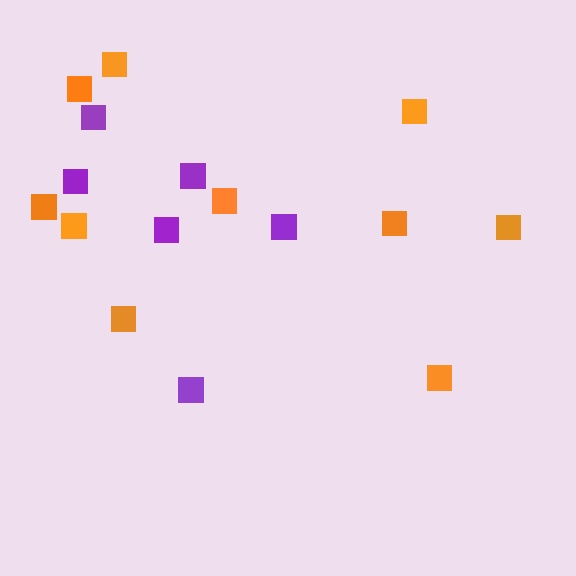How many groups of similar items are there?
There are 2 groups: one group of orange squares (10) and one group of purple squares (6).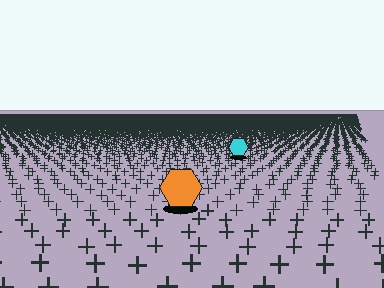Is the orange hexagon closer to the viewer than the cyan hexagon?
Yes. The orange hexagon is closer — you can tell from the texture gradient: the ground texture is coarser near it.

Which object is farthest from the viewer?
The cyan hexagon is farthest from the viewer. It appears smaller and the ground texture around it is denser.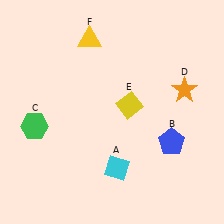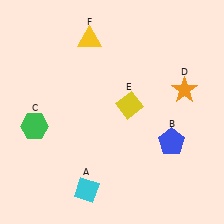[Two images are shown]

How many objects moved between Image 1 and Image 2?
1 object moved between the two images.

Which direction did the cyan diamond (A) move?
The cyan diamond (A) moved left.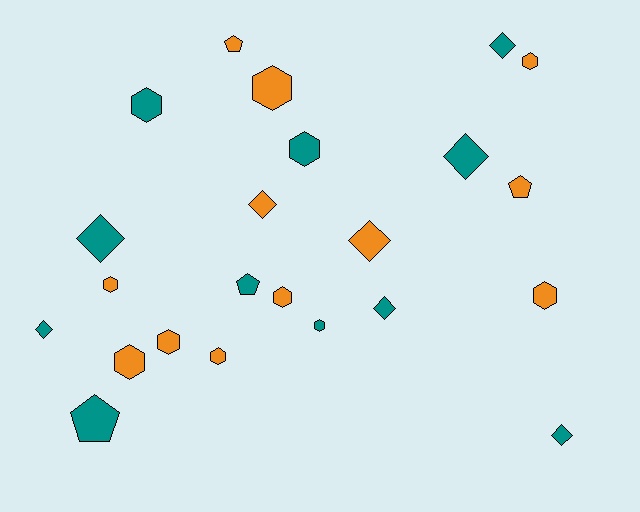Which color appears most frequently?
Orange, with 12 objects.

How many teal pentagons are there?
There are 2 teal pentagons.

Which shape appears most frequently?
Hexagon, with 11 objects.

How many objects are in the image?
There are 23 objects.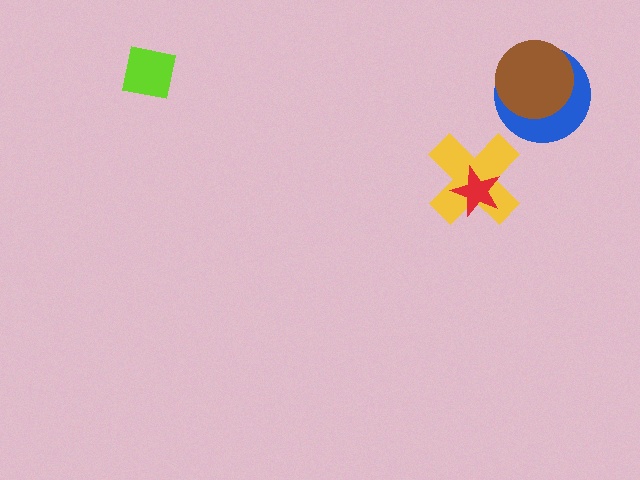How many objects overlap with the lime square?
0 objects overlap with the lime square.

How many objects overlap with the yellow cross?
1 object overlaps with the yellow cross.